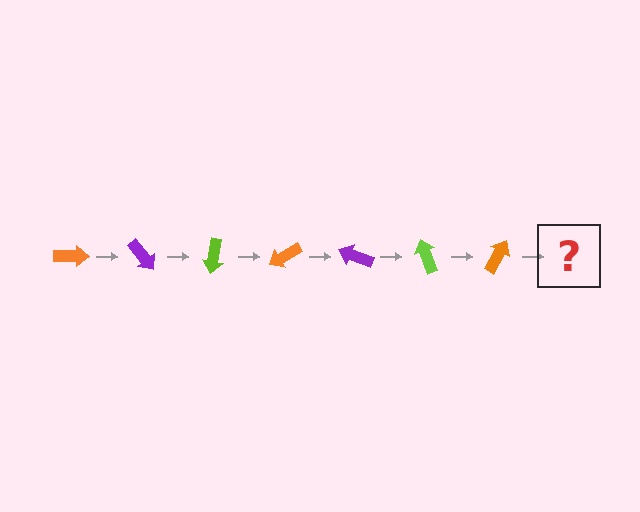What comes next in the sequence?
The next element should be a purple arrow, rotated 350 degrees from the start.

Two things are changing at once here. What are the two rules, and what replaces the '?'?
The two rules are that it rotates 50 degrees each step and the color cycles through orange, purple, and lime. The '?' should be a purple arrow, rotated 350 degrees from the start.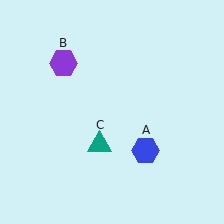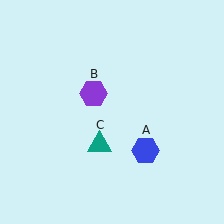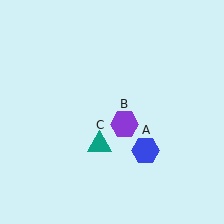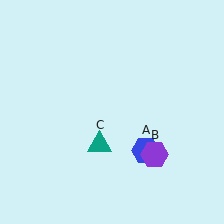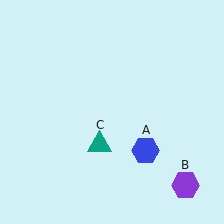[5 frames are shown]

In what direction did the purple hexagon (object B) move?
The purple hexagon (object B) moved down and to the right.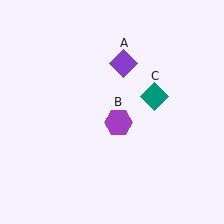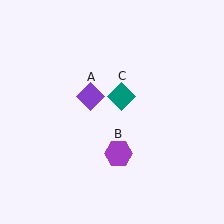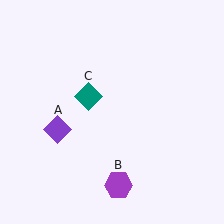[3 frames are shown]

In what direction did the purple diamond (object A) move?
The purple diamond (object A) moved down and to the left.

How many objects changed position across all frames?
3 objects changed position: purple diamond (object A), purple hexagon (object B), teal diamond (object C).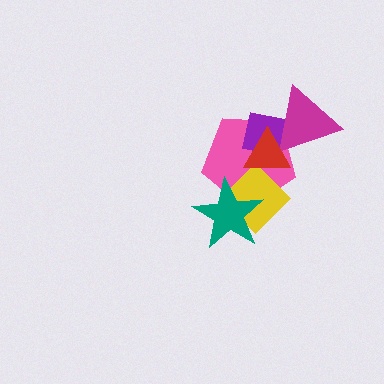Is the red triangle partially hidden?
No, no other shape covers it.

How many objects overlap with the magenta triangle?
3 objects overlap with the magenta triangle.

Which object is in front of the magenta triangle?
The red triangle is in front of the magenta triangle.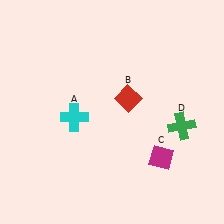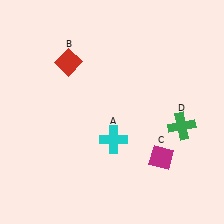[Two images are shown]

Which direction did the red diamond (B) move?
The red diamond (B) moved left.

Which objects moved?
The objects that moved are: the cyan cross (A), the red diamond (B).